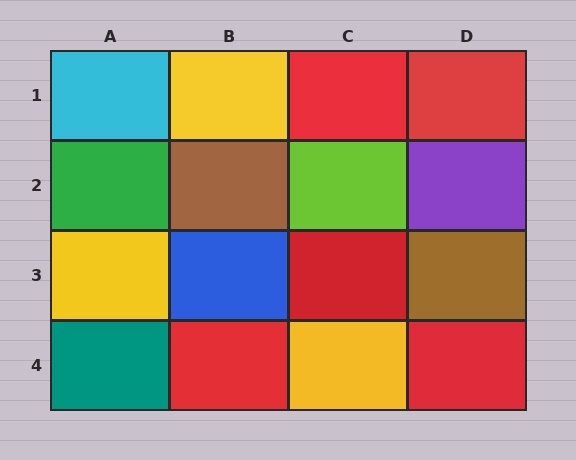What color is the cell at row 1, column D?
Red.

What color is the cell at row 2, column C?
Lime.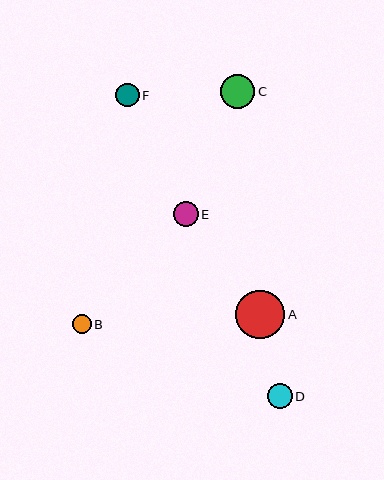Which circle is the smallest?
Circle B is the smallest with a size of approximately 19 pixels.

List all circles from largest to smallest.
From largest to smallest: A, C, E, D, F, B.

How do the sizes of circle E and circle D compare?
Circle E and circle D are approximately the same size.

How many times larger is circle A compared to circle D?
Circle A is approximately 2.0 times the size of circle D.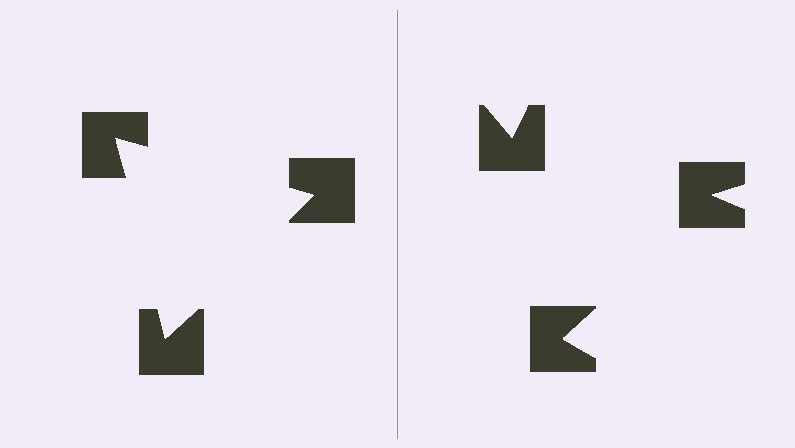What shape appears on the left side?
An illusory triangle.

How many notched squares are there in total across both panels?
6 — 3 on each side.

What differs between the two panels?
The notched squares are positioned identically on both sides; only the wedge orientations differ. On the left they align to a triangle; on the right they are misaligned.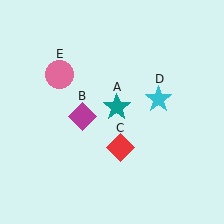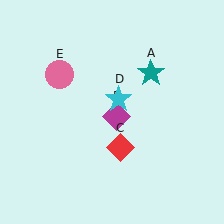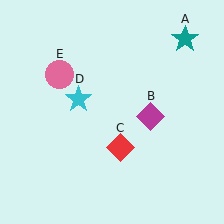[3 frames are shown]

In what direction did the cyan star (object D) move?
The cyan star (object D) moved left.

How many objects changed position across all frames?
3 objects changed position: teal star (object A), magenta diamond (object B), cyan star (object D).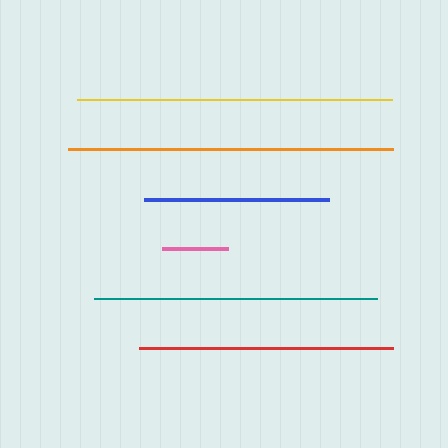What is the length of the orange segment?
The orange segment is approximately 325 pixels long.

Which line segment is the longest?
The orange line is the longest at approximately 325 pixels.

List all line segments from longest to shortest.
From longest to shortest: orange, yellow, teal, red, blue, pink.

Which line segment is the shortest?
The pink line is the shortest at approximately 67 pixels.